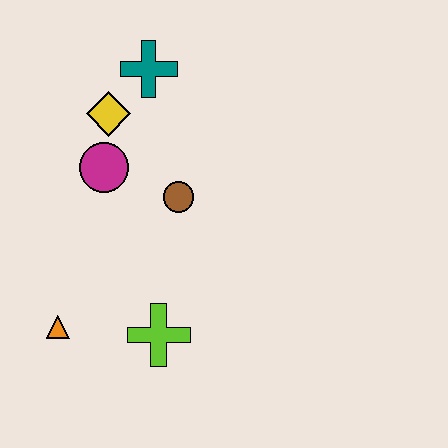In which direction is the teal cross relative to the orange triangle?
The teal cross is above the orange triangle.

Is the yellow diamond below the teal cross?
Yes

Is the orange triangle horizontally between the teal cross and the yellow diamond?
No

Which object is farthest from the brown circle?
The orange triangle is farthest from the brown circle.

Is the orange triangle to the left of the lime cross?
Yes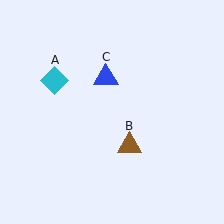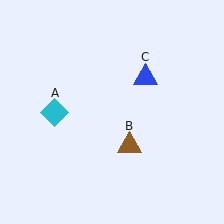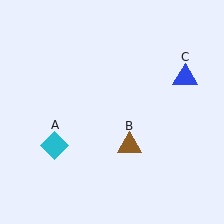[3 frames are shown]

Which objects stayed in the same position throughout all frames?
Brown triangle (object B) remained stationary.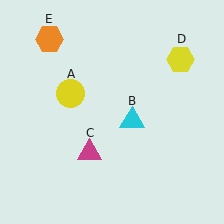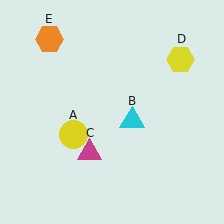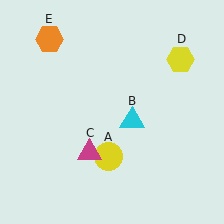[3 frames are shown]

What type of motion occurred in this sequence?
The yellow circle (object A) rotated counterclockwise around the center of the scene.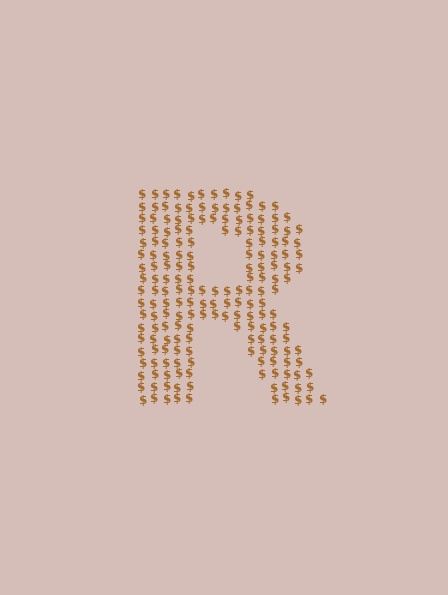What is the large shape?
The large shape is the letter R.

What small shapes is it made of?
It is made of small dollar signs.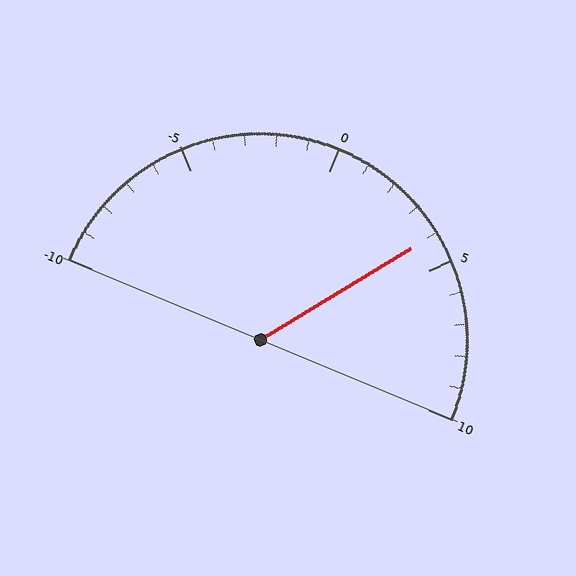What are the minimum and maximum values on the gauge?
The gauge ranges from -10 to 10.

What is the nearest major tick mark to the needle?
The nearest major tick mark is 5.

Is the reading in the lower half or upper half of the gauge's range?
The reading is in the upper half of the range (-10 to 10).